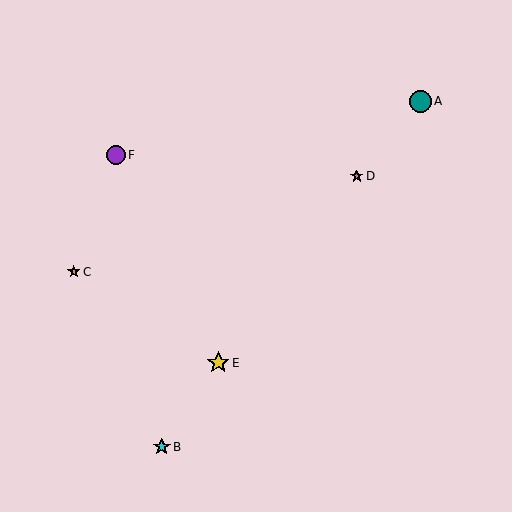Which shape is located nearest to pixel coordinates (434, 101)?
The teal circle (labeled A) at (420, 101) is nearest to that location.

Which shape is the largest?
The yellow star (labeled E) is the largest.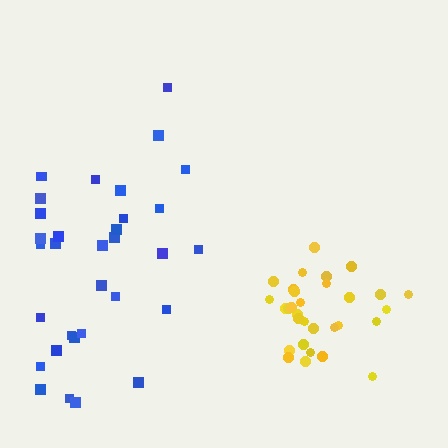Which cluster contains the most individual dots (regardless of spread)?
Blue (33).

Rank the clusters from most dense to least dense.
yellow, blue.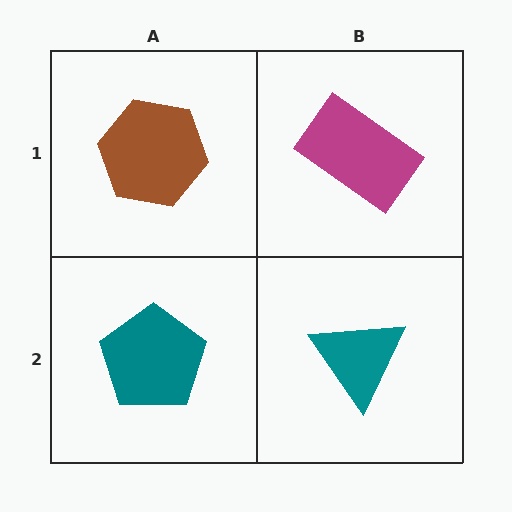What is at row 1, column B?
A magenta rectangle.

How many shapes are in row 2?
2 shapes.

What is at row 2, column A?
A teal pentagon.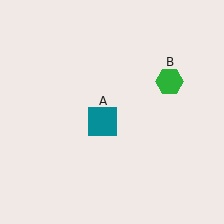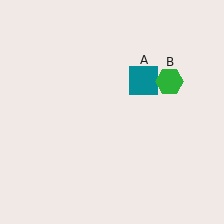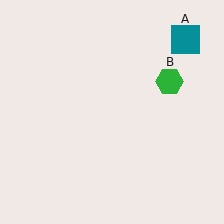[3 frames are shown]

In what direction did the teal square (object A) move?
The teal square (object A) moved up and to the right.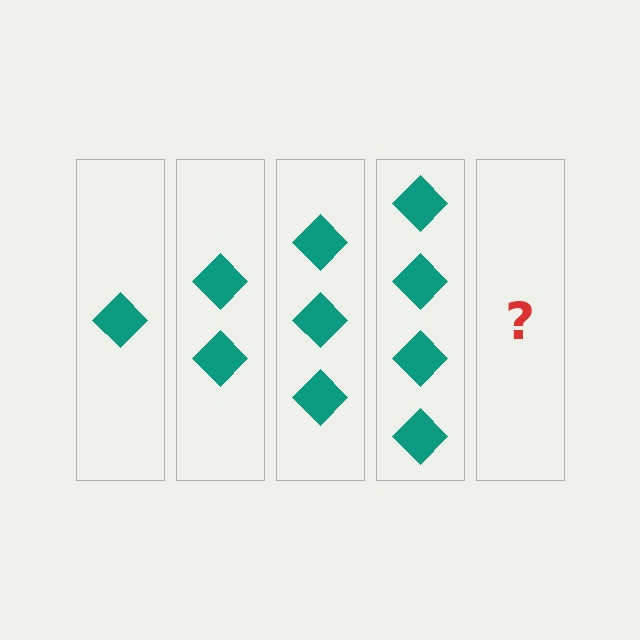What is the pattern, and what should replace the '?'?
The pattern is that each step adds one more diamond. The '?' should be 5 diamonds.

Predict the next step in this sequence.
The next step is 5 diamonds.